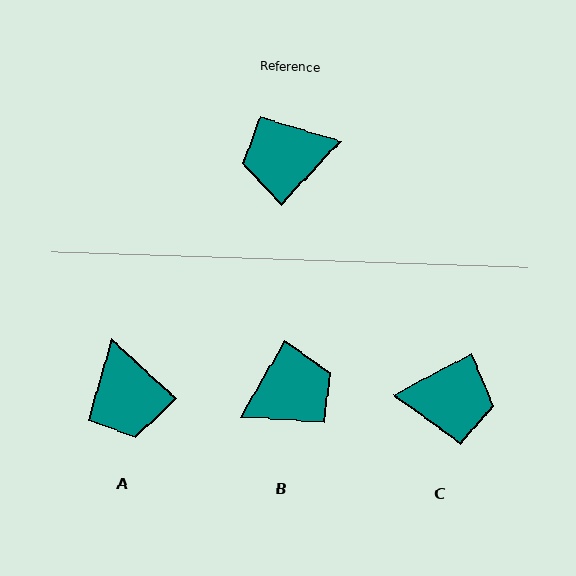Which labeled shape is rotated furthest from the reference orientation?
B, about 167 degrees away.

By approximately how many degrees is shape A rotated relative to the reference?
Approximately 90 degrees counter-clockwise.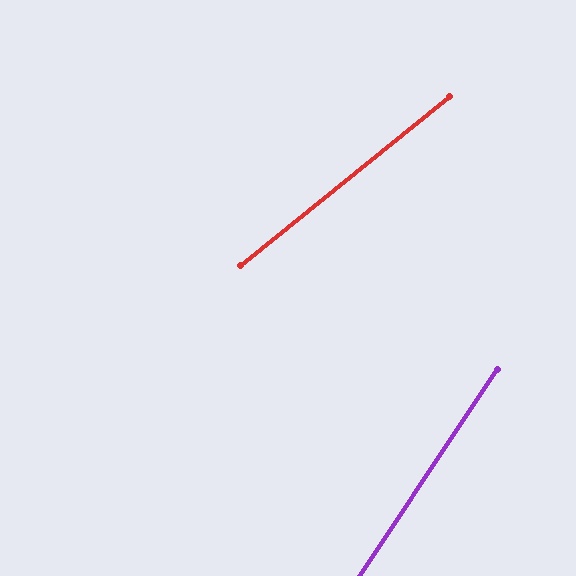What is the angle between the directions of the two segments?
Approximately 18 degrees.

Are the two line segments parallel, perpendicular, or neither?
Neither parallel nor perpendicular — they differ by about 18°.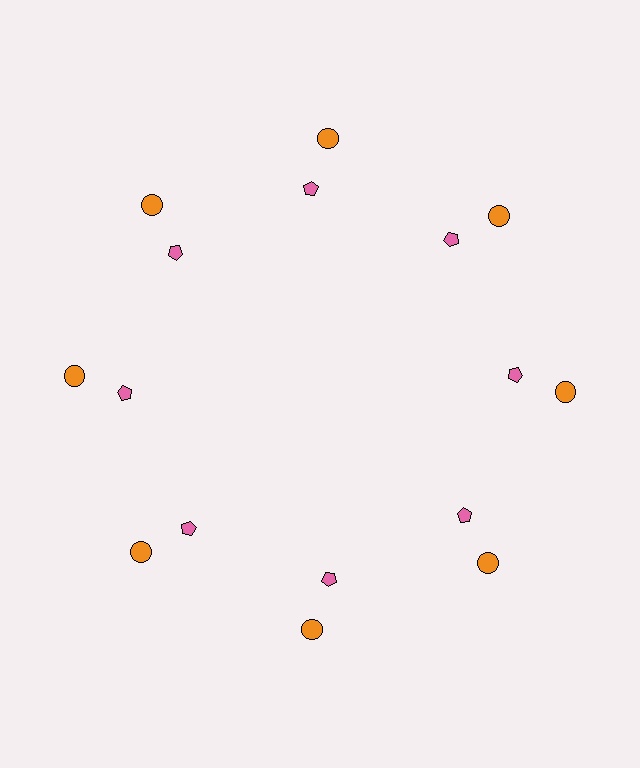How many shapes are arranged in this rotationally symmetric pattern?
There are 16 shapes, arranged in 8 groups of 2.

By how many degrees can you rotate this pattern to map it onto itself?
The pattern maps onto itself every 45 degrees of rotation.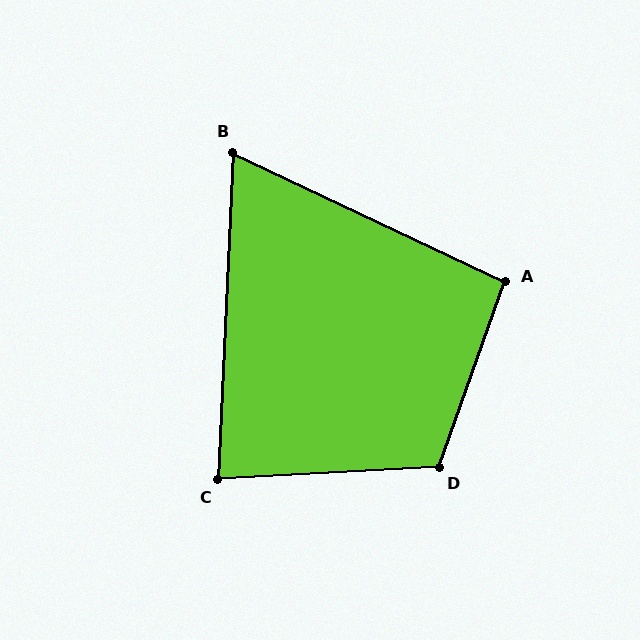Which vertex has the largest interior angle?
D, at approximately 113 degrees.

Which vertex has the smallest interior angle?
B, at approximately 67 degrees.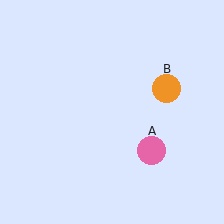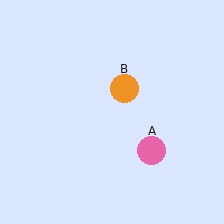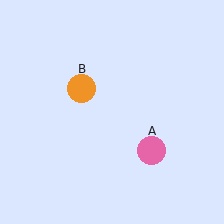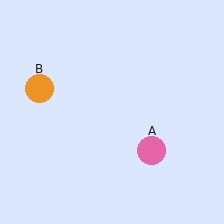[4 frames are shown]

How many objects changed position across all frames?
1 object changed position: orange circle (object B).